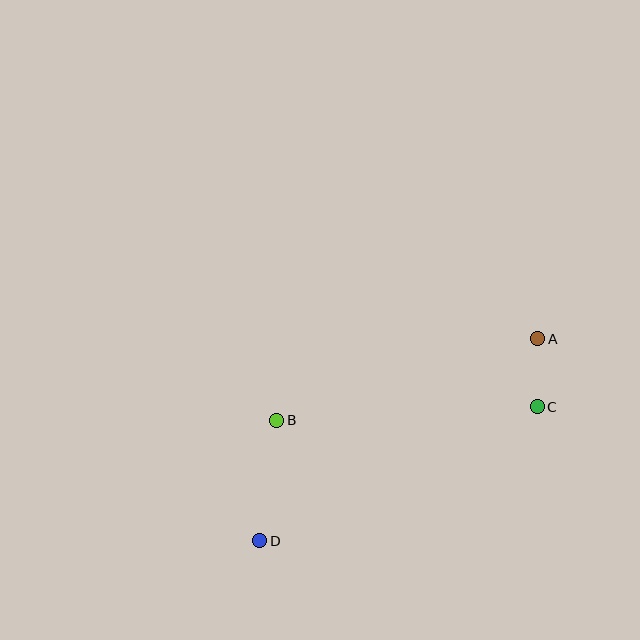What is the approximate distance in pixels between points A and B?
The distance between A and B is approximately 273 pixels.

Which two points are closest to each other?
Points A and C are closest to each other.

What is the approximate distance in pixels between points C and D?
The distance between C and D is approximately 308 pixels.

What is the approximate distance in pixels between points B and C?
The distance between B and C is approximately 261 pixels.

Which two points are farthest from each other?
Points A and D are farthest from each other.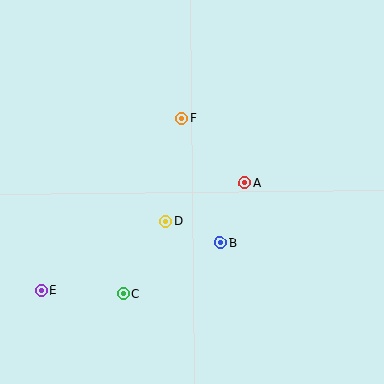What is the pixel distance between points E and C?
The distance between E and C is 82 pixels.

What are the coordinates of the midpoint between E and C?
The midpoint between E and C is at (82, 292).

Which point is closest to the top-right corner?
Point A is closest to the top-right corner.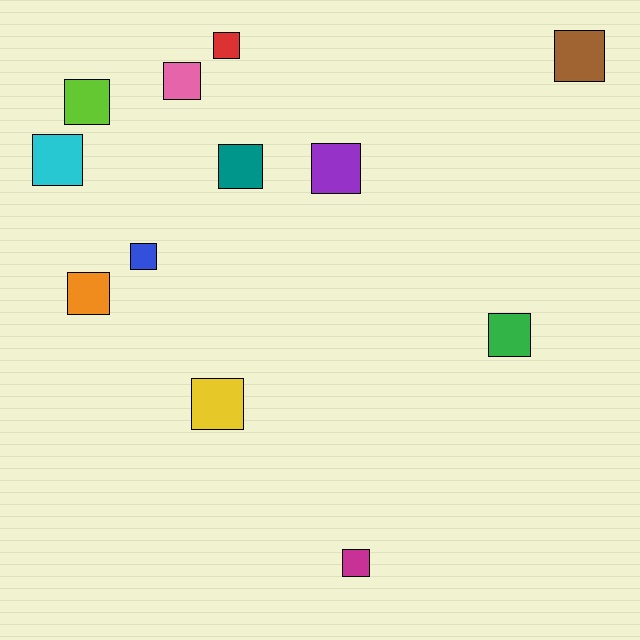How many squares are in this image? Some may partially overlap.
There are 12 squares.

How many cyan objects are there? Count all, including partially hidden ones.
There is 1 cyan object.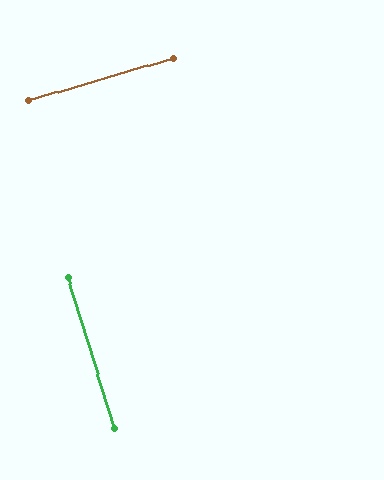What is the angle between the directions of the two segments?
Approximately 90 degrees.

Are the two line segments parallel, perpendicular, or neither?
Perpendicular — they meet at approximately 90°.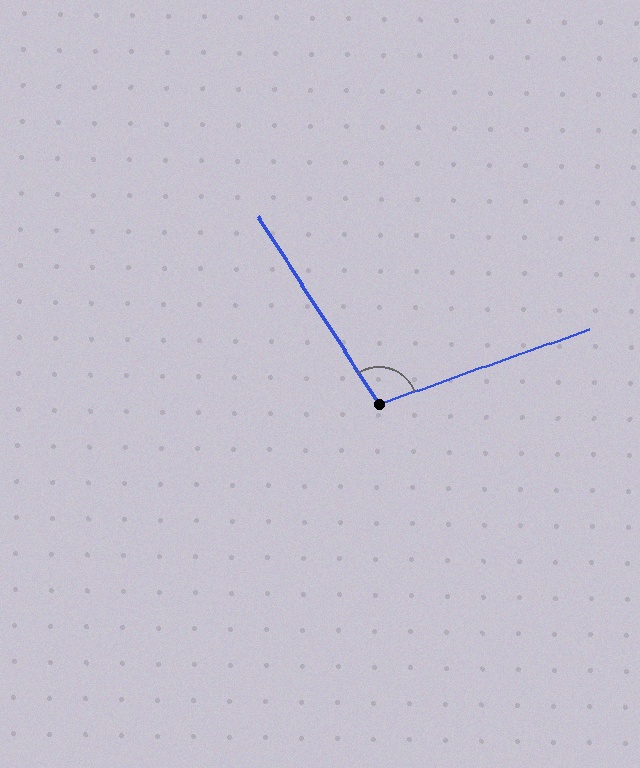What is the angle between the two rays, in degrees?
Approximately 103 degrees.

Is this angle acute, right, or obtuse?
It is obtuse.